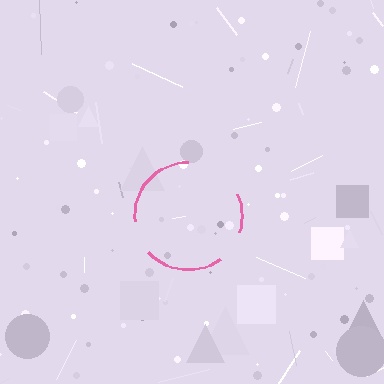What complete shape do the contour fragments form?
The contour fragments form a circle.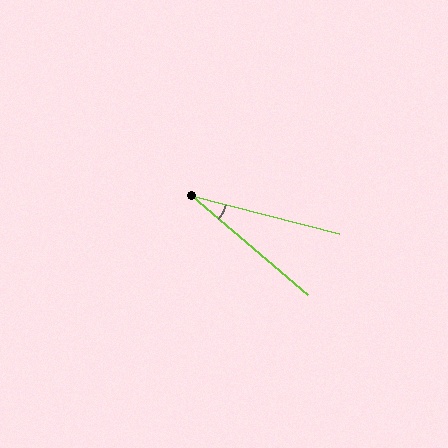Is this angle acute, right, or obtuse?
It is acute.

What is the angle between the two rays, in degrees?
Approximately 26 degrees.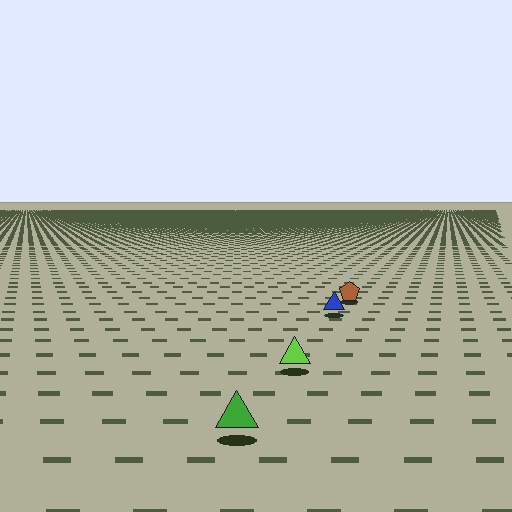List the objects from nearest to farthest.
From nearest to farthest: the green triangle, the lime triangle, the blue triangle, the brown pentagon.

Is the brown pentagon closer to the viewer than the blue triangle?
No. The blue triangle is closer — you can tell from the texture gradient: the ground texture is coarser near it.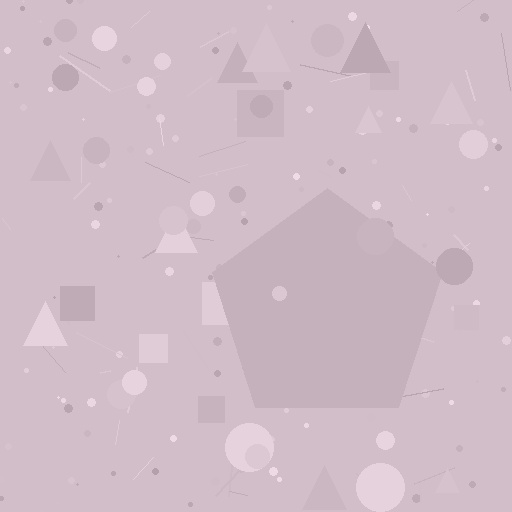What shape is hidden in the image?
A pentagon is hidden in the image.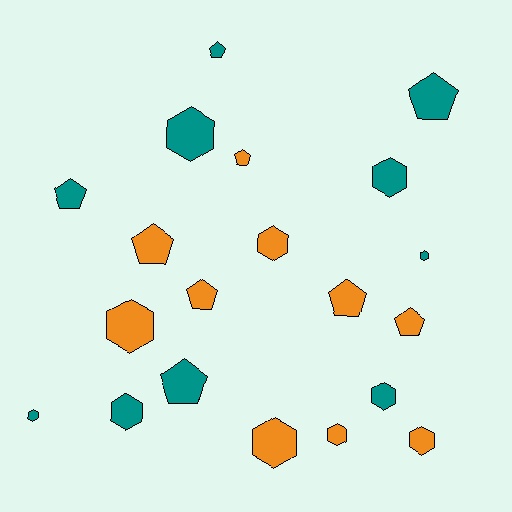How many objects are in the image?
There are 20 objects.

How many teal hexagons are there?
There are 6 teal hexagons.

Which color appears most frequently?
Teal, with 10 objects.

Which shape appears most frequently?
Hexagon, with 11 objects.